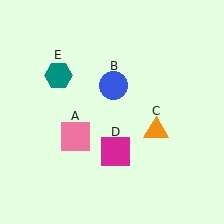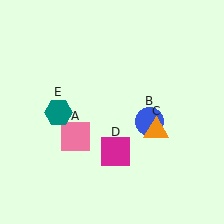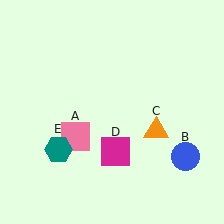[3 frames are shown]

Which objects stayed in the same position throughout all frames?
Pink square (object A) and orange triangle (object C) and magenta square (object D) remained stationary.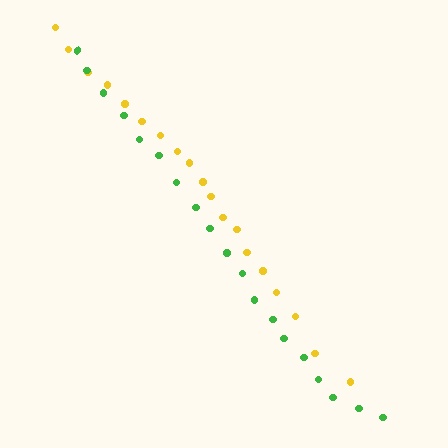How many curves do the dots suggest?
There are 2 distinct paths.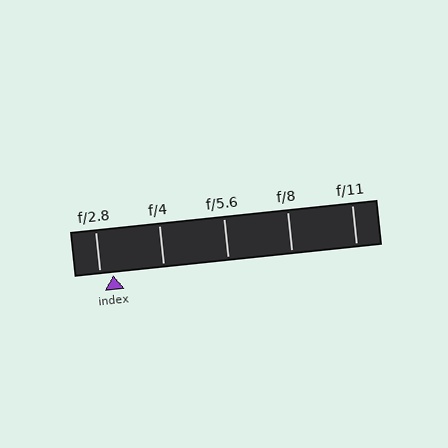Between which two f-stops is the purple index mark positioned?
The index mark is between f/2.8 and f/4.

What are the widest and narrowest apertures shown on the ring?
The widest aperture shown is f/2.8 and the narrowest is f/11.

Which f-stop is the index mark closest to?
The index mark is closest to f/2.8.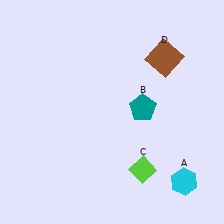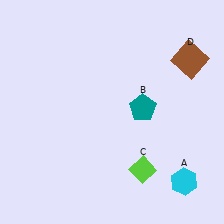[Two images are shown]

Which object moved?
The brown square (D) moved right.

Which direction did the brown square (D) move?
The brown square (D) moved right.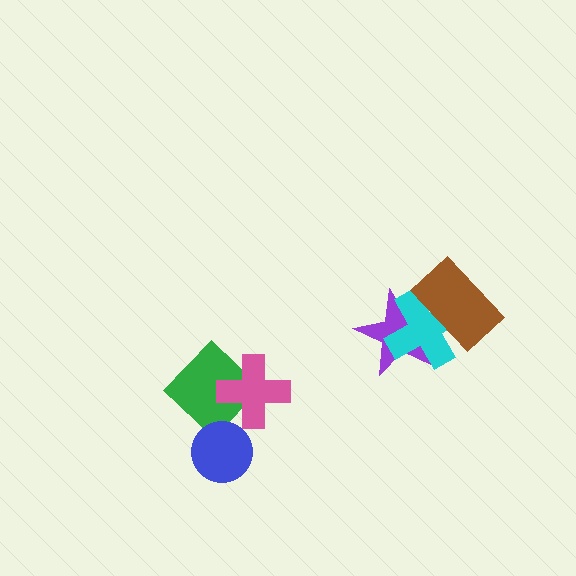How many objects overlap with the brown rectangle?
2 objects overlap with the brown rectangle.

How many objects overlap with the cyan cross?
2 objects overlap with the cyan cross.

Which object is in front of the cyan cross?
The brown rectangle is in front of the cyan cross.